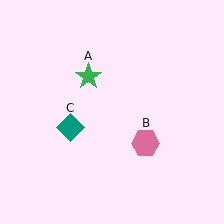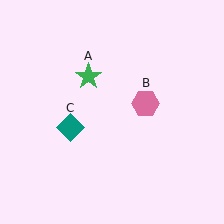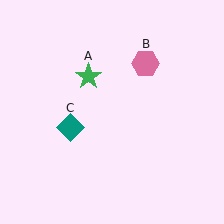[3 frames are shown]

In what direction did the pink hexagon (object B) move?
The pink hexagon (object B) moved up.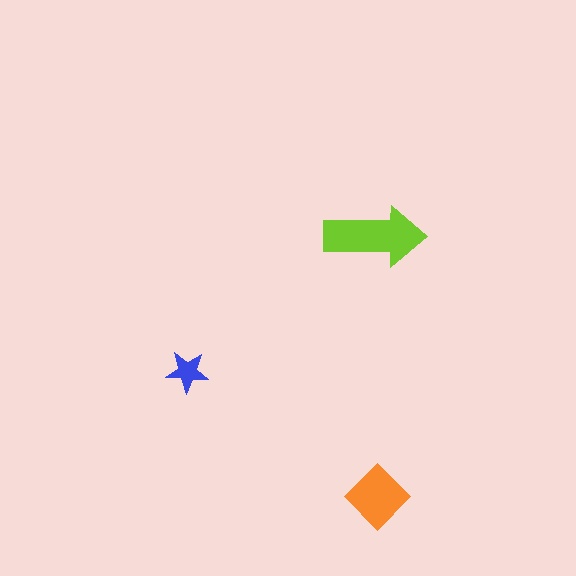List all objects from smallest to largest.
The blue star, the orange diamond, the lime arrow.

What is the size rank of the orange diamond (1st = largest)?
2nd.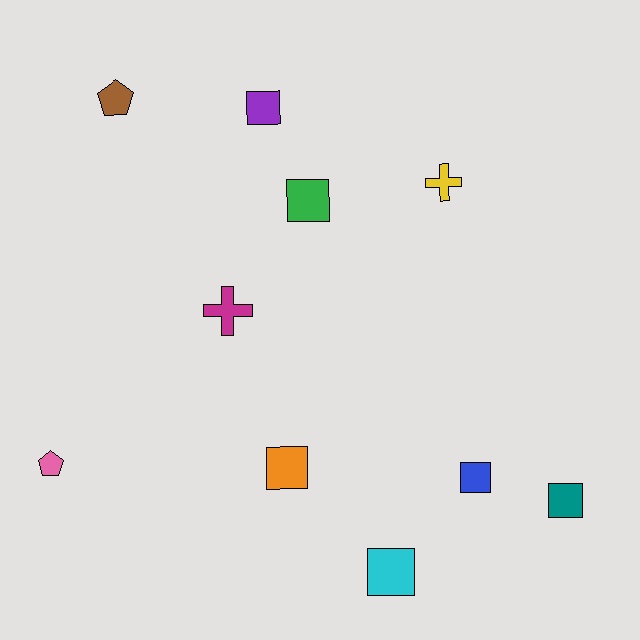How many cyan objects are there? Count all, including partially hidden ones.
There is 1 cyan object.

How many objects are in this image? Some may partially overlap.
There are 10 objects.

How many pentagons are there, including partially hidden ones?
There are 2 pentagons.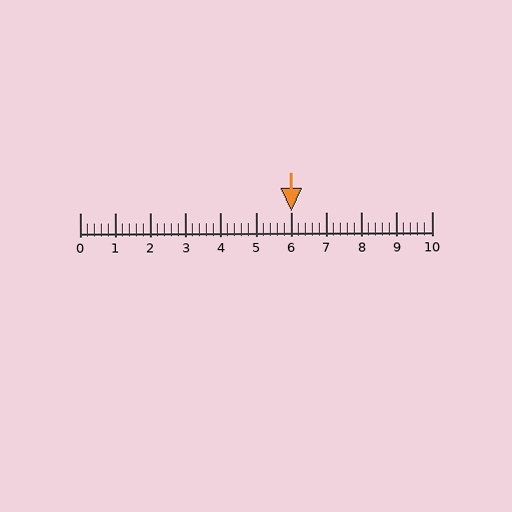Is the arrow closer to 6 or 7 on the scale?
The arrow is closer to 6.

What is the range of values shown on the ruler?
The ruler shows values from 0 to 10.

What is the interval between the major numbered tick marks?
The major tick marks are spaced 1 units apart.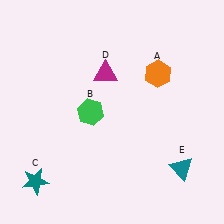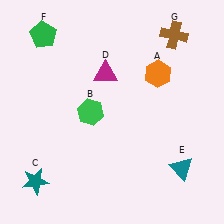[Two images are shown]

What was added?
A green pentagon (F), a brown cross (G) were added in Image 2.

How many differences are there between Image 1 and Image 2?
There are 2 differences between the two images.